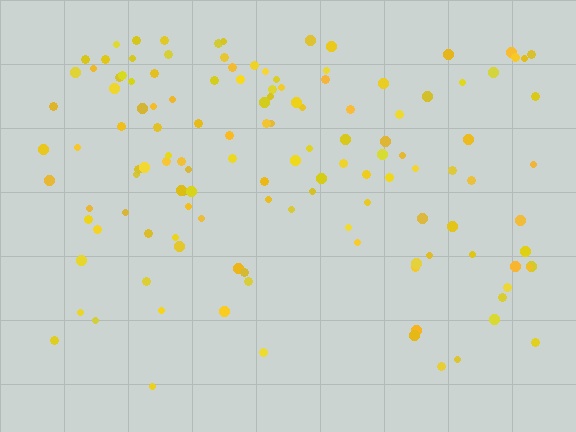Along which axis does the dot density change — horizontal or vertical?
Vertical.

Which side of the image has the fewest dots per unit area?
The bottom.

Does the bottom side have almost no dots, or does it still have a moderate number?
Still a moderate number, just noticeably fewer than the top.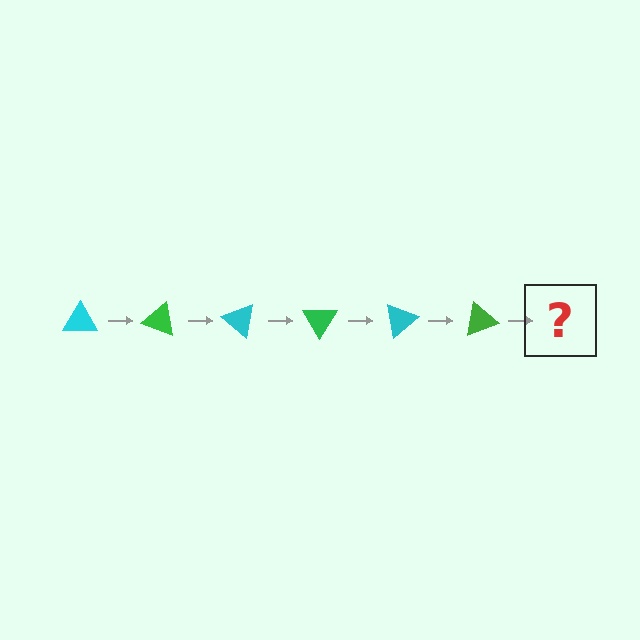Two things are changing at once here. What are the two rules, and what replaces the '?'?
The two rules are that it rotates 20 degrees each step and the color cycles through cyan and green. The '?' should be a cyan triangle, rotated 120 degrees from the start.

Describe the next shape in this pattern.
It should be a cyan triangle, rotated 120 degrees from the start.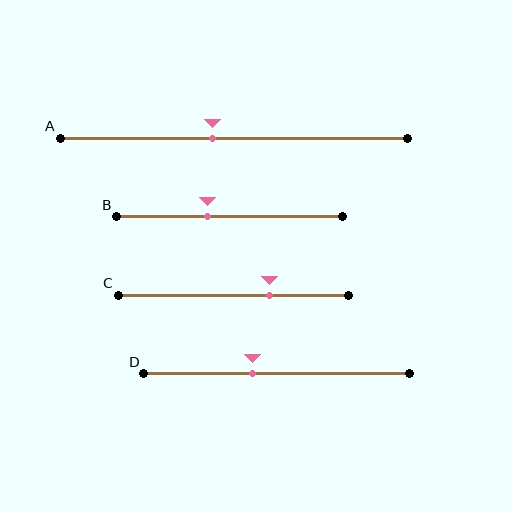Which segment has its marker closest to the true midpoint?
Segment A has its marker closest to the true midpoint.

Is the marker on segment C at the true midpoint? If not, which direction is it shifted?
No, the marker on segment C is shifted to the right by about 16% of the segment length.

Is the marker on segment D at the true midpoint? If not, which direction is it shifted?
No, the marker on segment D is shifted to the left by about 9% of the segment length.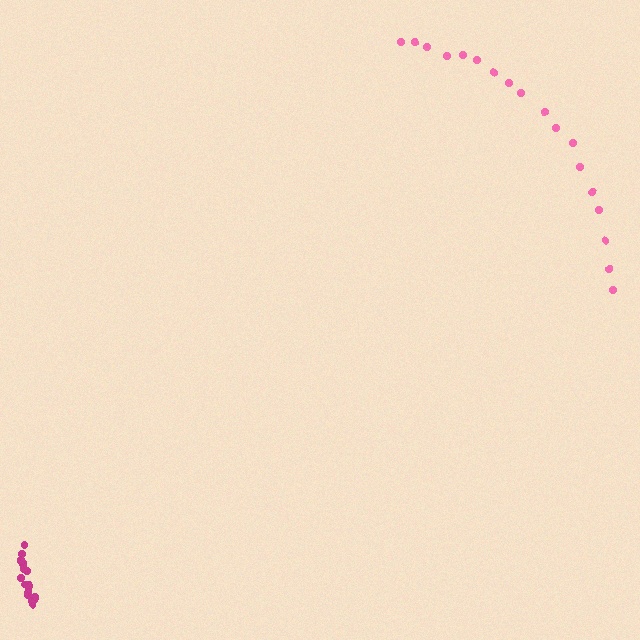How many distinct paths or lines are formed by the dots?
There are 2 distinct paths.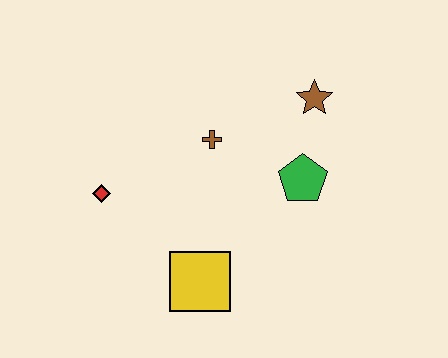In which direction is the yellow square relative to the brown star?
The yellow square is below the brown star.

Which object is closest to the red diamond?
The brown cross is closest to the red diamond.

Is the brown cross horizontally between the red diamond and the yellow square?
No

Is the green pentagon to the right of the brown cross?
Yes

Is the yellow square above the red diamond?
No